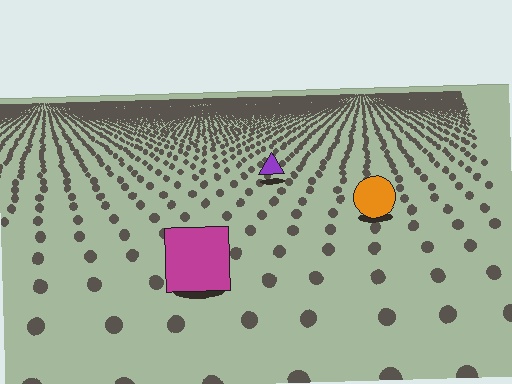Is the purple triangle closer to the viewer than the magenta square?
No. The magenta square is closer — you can tell from the texture gradient: the ground texture is coarser near it.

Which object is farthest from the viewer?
The purple triangle is farthest from the viewer. It appears smaller and the ground texture around it is denser.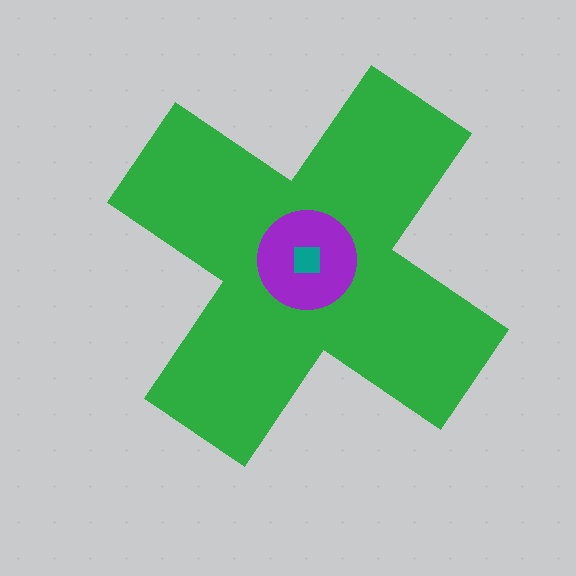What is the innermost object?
The teal square.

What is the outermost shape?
The green cross.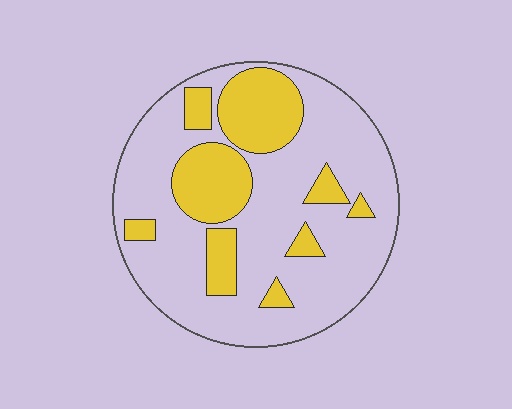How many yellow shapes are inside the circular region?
9.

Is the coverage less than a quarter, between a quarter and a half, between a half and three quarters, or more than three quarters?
Between a quarter and a half.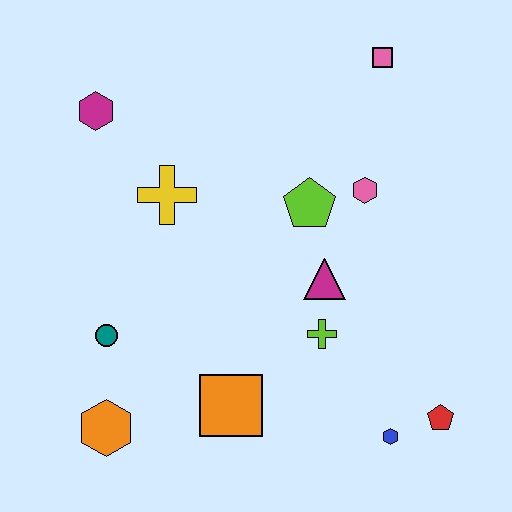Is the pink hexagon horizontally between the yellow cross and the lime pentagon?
No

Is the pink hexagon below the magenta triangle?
No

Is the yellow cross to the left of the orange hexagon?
No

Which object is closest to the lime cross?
The magenta triangle is closest to the lime cross.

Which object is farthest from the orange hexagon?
The pink square is farthest from the orange hexagon.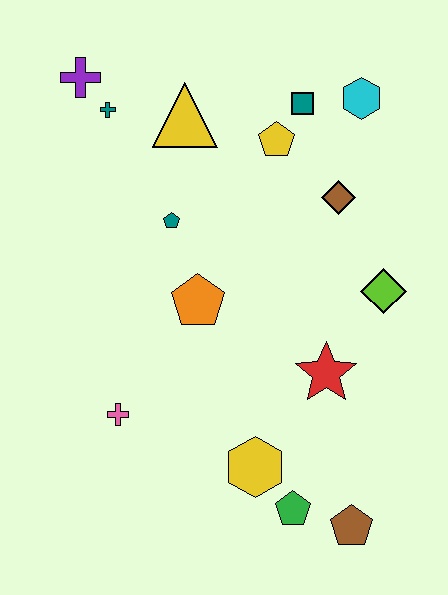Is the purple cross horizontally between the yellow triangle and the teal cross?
No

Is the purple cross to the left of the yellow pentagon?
Yes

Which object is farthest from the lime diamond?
The purple cross is farthest from the lime diamond.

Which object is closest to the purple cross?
The teal cross is closest to the purple cross.